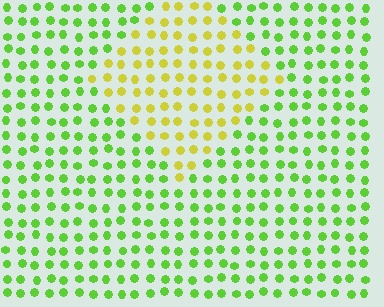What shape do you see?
I see a diamond.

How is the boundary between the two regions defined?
The boundary is defined purely by a slight shift in hue (about 44 degrees). Spacing, size, and orientation are identical on both sides.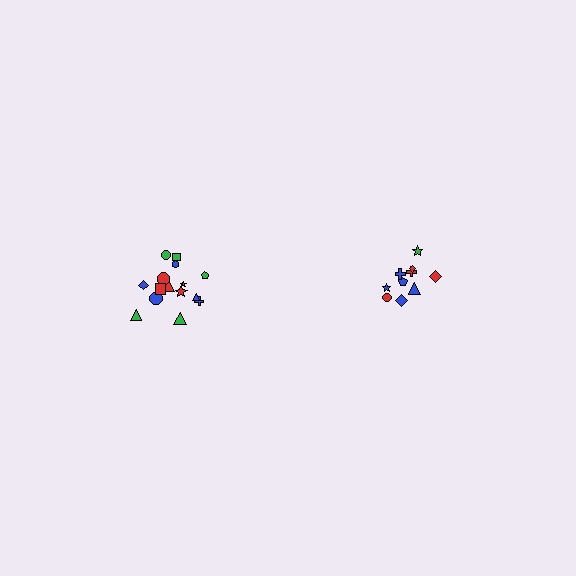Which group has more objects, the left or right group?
The left group.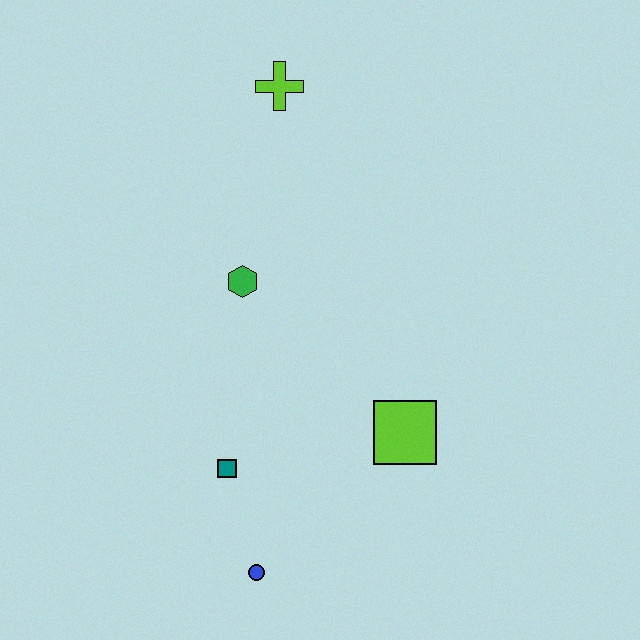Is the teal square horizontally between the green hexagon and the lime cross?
No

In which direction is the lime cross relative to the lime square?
The lime cross is above the lime square.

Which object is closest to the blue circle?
The teal square is closest to the blue circle.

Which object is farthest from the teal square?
The lime cross is farthest from the teal square.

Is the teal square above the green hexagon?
No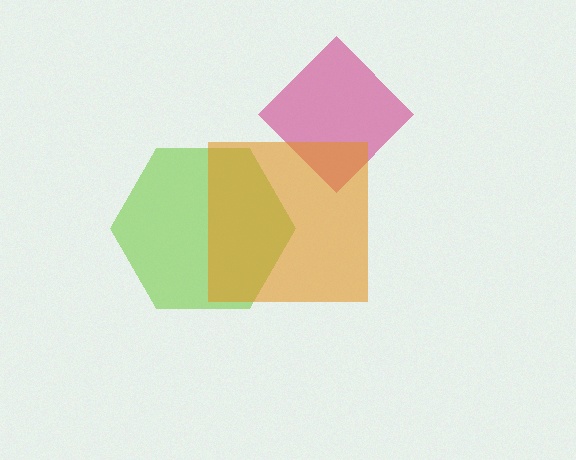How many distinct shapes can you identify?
There are 3 distinct shapes: a lime hexagon, a magenta diamond, an orange square.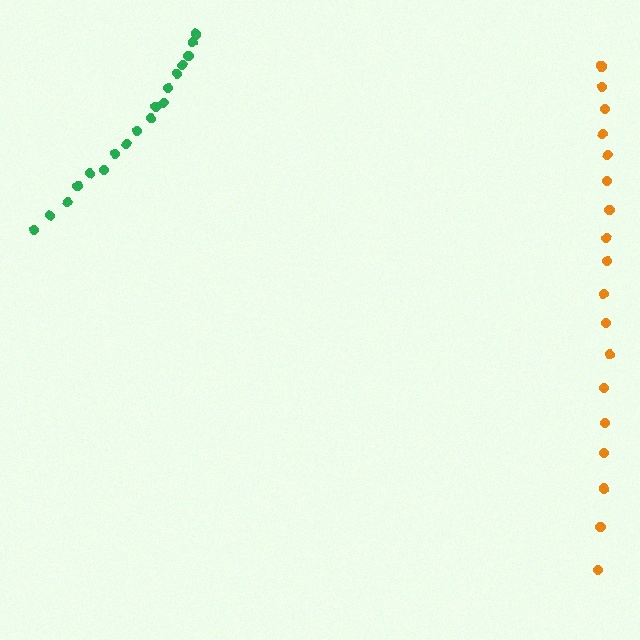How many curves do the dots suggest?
There are 2 distinct paths.